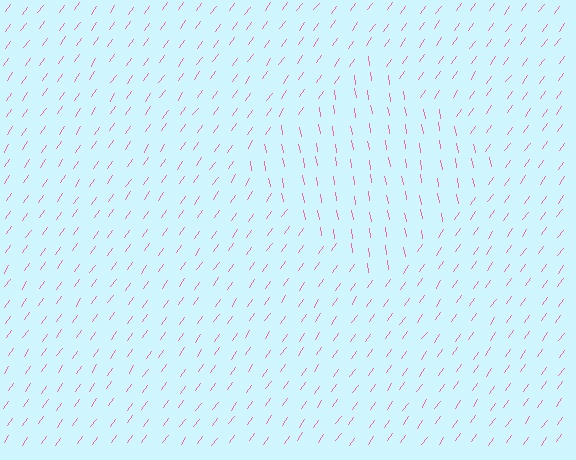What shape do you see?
I see a diamond.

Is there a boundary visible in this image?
Yes, there is a texture boundary formed by a change in line orientation.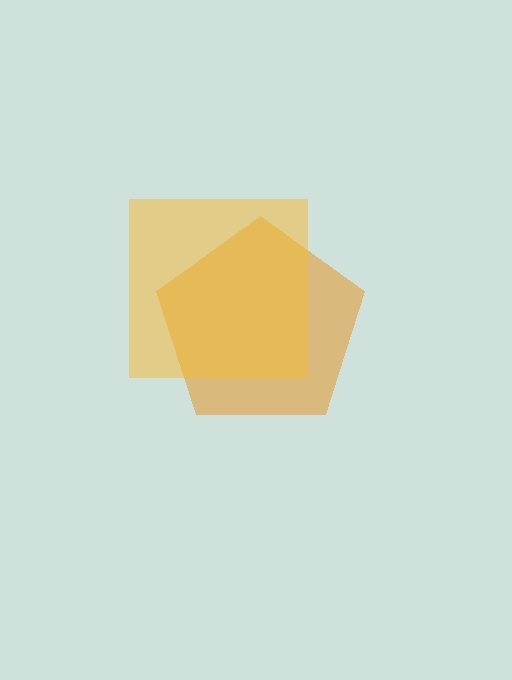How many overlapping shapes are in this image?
There are 2 overlapping shapes in the image.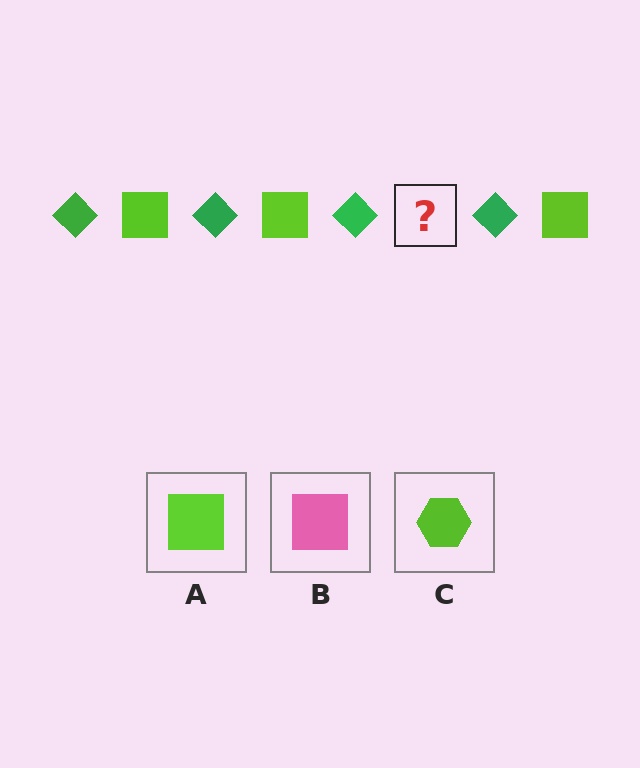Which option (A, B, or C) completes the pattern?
A.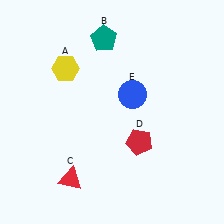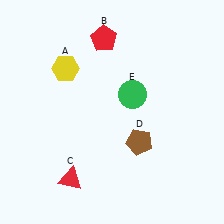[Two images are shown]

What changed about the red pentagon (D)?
In Image 1, D is red. In Image 2, it changed to brown.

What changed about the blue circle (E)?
In Image 1, E is blue. In Image 2, it changed to green.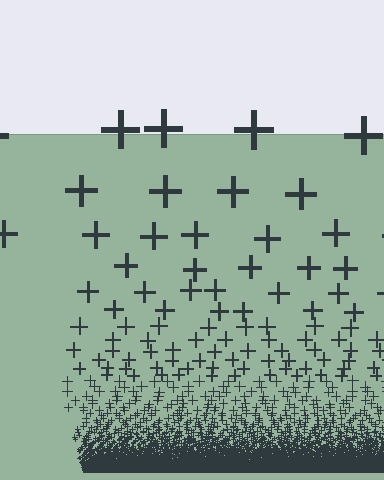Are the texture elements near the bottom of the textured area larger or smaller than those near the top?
Smaller. The gradient is inverted — elements near the bottom are smaller and denser.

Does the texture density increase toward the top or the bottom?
Density increases toward the bottom.